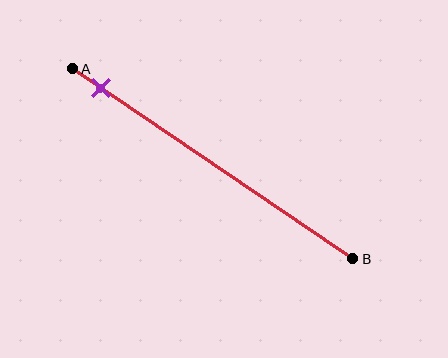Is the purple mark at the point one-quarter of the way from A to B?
No, the mark is at about 10% from A, not at the 25% one-quarter point.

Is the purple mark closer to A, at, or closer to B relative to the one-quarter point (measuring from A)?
The purple mark is closer to point A than the one-quarter point of segment AB.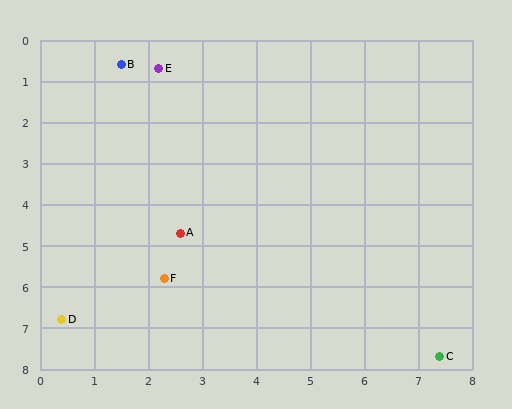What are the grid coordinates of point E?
Point E is at approximately (2.2, 0.7).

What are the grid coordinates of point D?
Point D is at approximately (0.4, 6.8).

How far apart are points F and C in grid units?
Points F and C are about 5.4 grid units apart.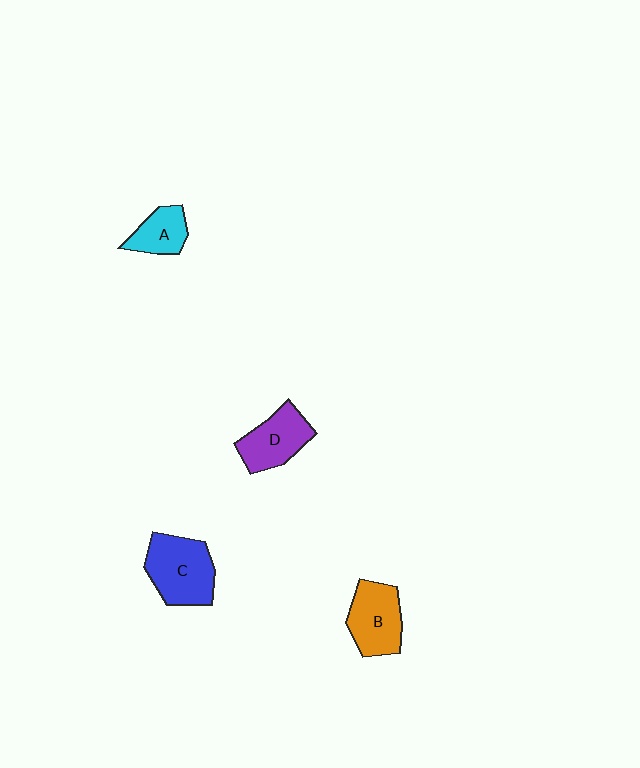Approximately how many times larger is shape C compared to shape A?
Approximately 1.8 times.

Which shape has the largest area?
Shape C (blue).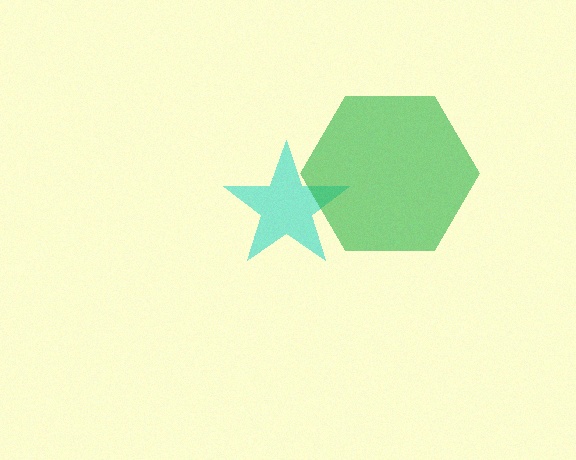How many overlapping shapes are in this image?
There are 2 overlapping shapes in the image.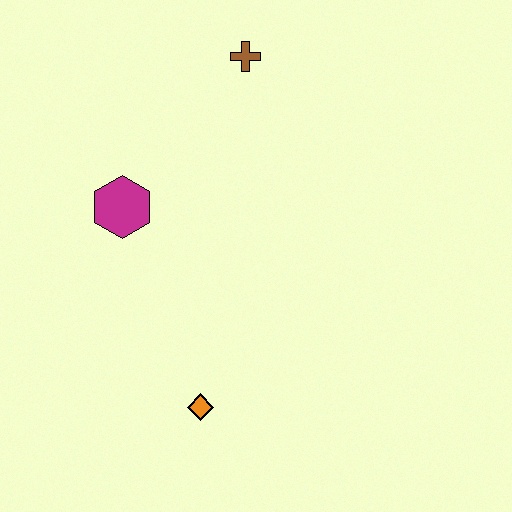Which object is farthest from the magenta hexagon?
The orange diamond is farthest from the magenta hexagon.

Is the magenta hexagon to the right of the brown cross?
No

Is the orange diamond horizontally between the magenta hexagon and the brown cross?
Yes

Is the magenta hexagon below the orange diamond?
No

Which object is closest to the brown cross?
The magenta hexagon is closest to the brown cross.